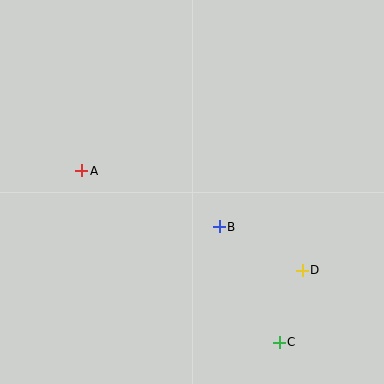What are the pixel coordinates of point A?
Point A is at (82, 171).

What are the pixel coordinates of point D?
Point D is at (302, 270).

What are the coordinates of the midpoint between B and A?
The midpoint between B and A is at (151, 199).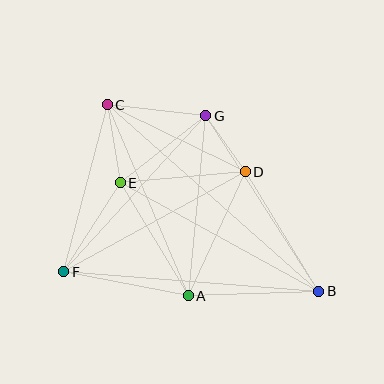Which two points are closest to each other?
Points D and G are closest to each other.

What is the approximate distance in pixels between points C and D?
The distance between C and D is approximately 153 pixels.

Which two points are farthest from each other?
Points B and C are farthest from each other.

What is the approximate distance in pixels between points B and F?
The distance between B and F is approximately 256 pixels.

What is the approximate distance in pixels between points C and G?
The distance between C and G is approximately 99 pixels.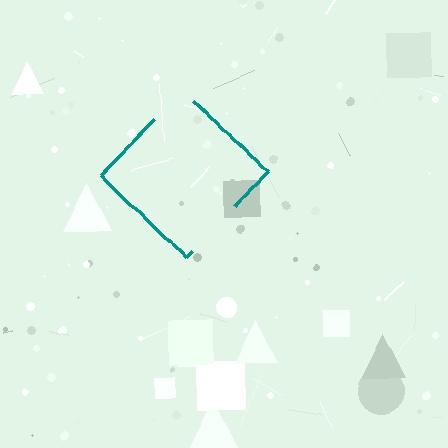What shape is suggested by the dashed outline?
The dashed outline suggests a diamond.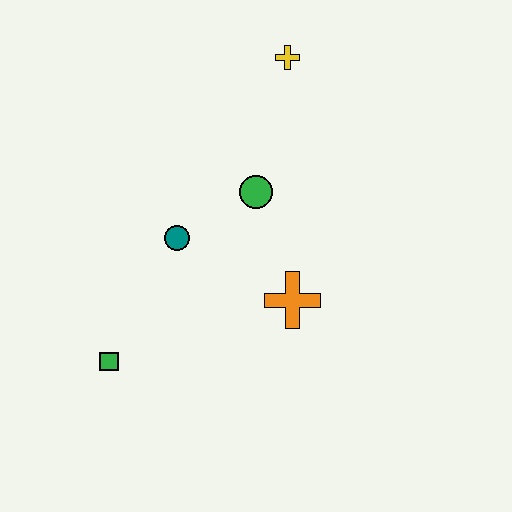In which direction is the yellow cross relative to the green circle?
The yellow cross is above the green circle.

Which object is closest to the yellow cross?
The green circle is closest to the yellow cross.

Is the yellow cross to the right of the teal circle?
Yes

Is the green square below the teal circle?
Yes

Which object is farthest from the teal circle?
The yellow cross is farthest from the teal circle.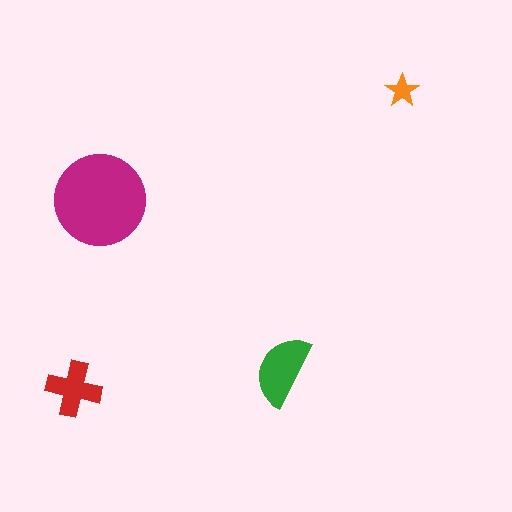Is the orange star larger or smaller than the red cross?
Smaller.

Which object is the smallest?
The orange star.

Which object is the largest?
The magenta circle.